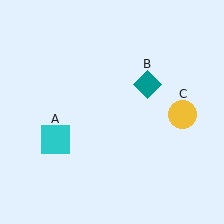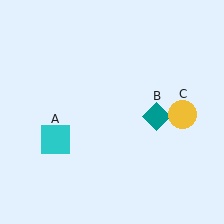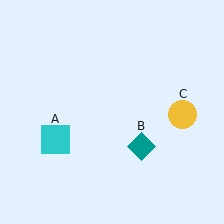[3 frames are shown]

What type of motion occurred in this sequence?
The teal diamond (object B) rotated clockwise around the center of the scene.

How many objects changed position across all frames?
1 object changed position: teal diamond (object B).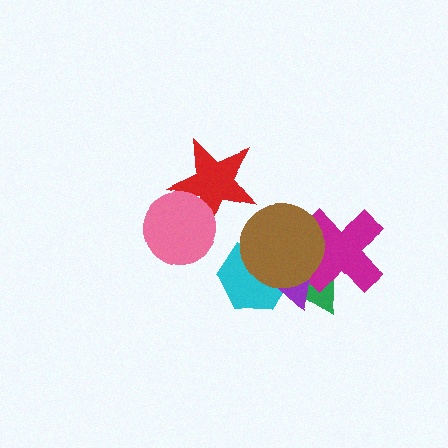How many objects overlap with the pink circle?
1 object overlaps with the pink circle.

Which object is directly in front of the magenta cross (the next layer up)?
The purple triangle is directly in front of the magenta cross.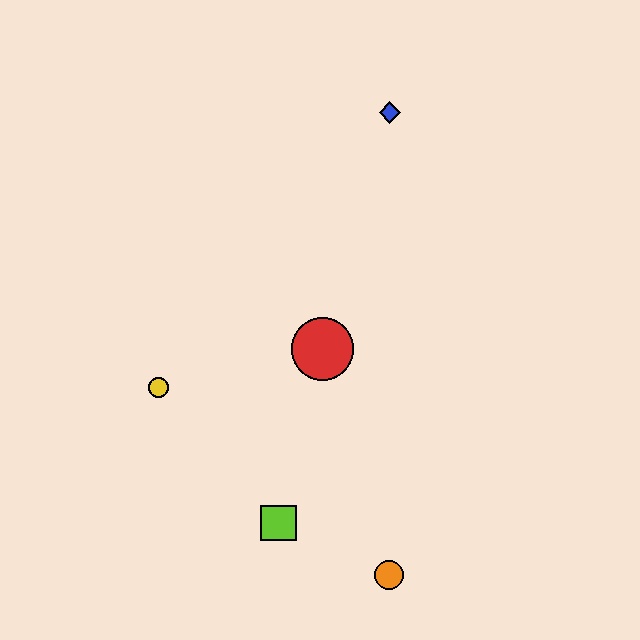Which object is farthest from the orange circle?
The blue diamond is farthest from the orange circle.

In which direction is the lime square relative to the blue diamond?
The lime square is below the blue diamond.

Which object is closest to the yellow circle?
The red circle is closest to the yellow circle.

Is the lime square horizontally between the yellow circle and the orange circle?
Yes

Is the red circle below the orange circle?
No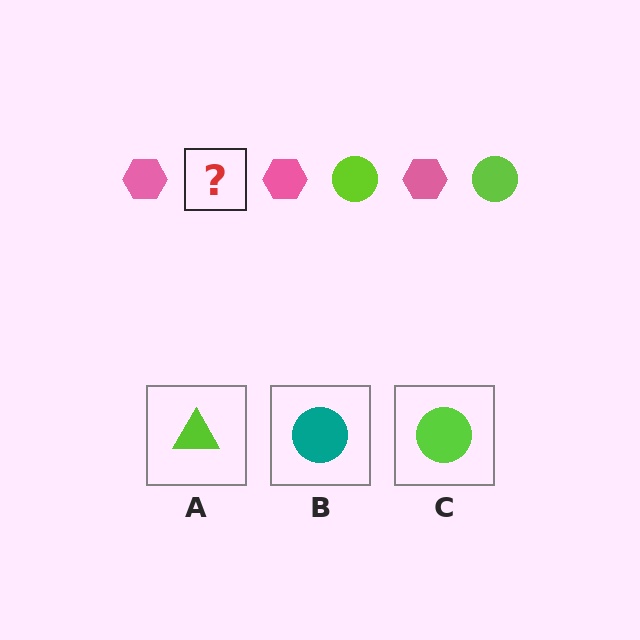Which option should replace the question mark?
Option C.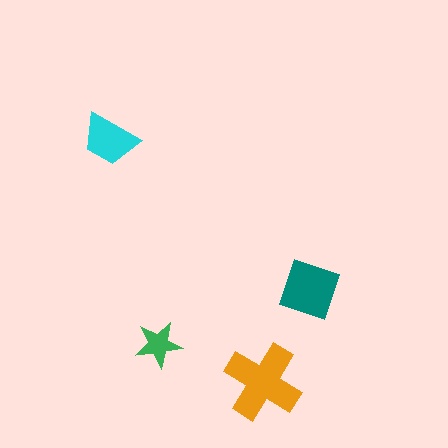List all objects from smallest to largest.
The green star, the cyan trapezoid, the teal diamond, the orange cross.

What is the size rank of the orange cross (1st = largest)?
1st.